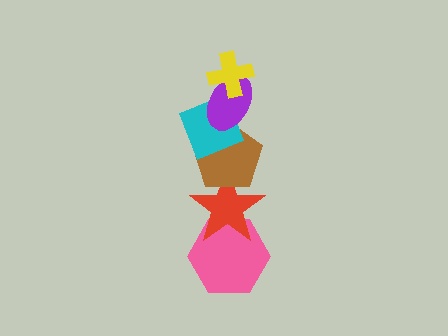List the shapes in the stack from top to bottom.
From top to bottom: the yellow cross, the purple ellipse, the cyan diamond, the brown pentagon, the red star, the pink hexagon.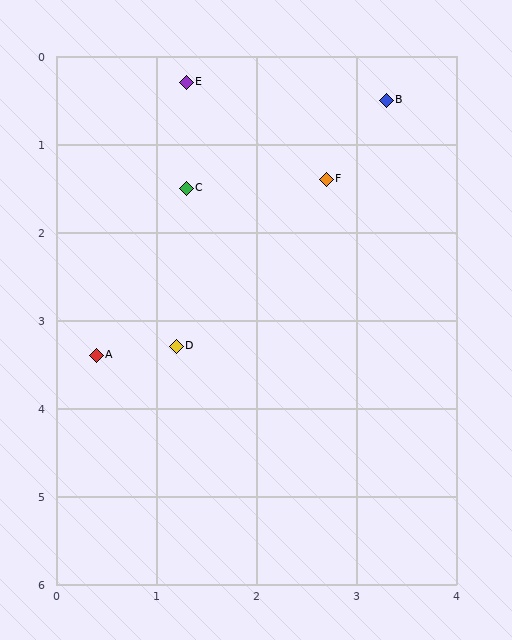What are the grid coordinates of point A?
Point A is at approximately (0.4, 3.4).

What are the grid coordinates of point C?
Point C is at approximately (1.3, 1.5).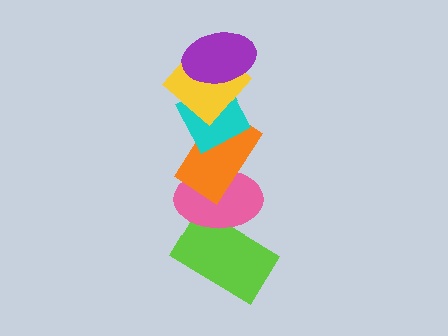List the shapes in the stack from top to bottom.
From top to bottom: the purple ellipse, the yellow diamond, the cyan diamond, the orange rectangle, the pink ellipse, the lime rectangle.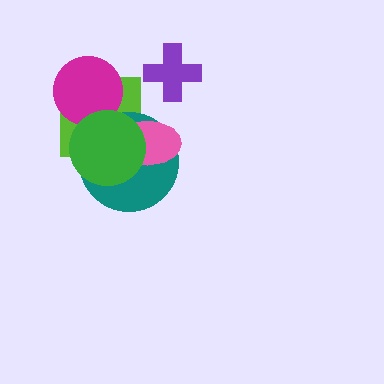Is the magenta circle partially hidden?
Yes, it is partially covered by another shape.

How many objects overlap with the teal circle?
3 objects overlap with the teal circle.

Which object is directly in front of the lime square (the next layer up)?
The magenta circle is directly in front of the lime square.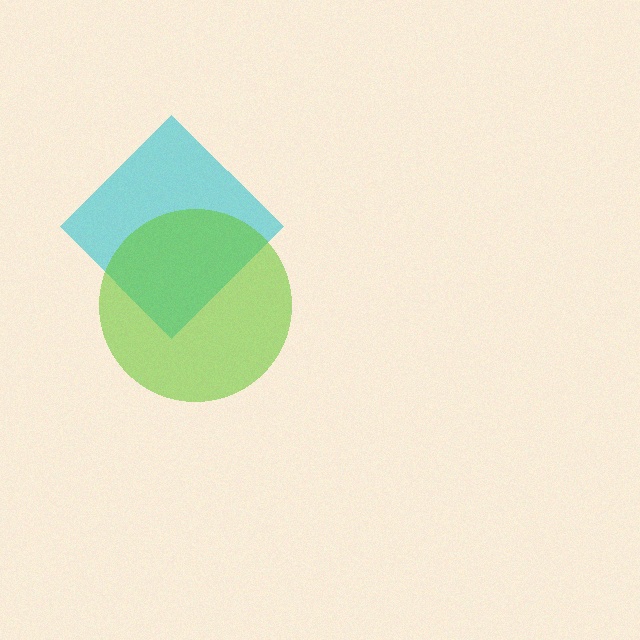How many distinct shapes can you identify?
There are 2 distinct shapes: a cyan diamond, a lime circle.